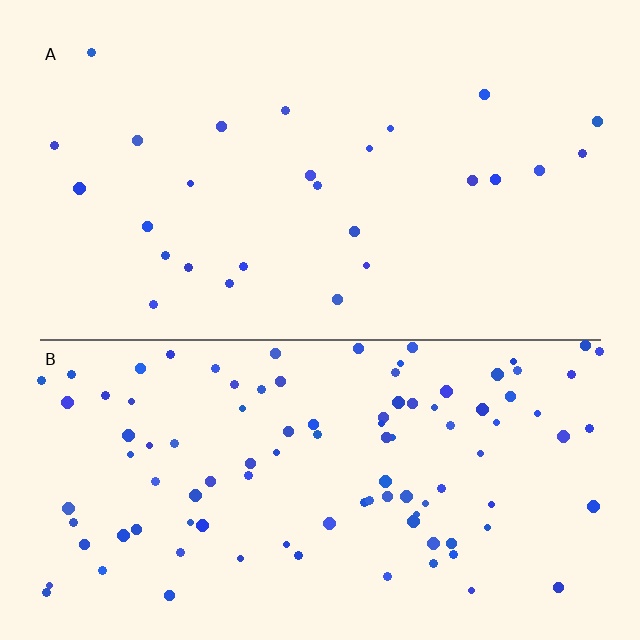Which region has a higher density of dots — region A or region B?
B (the bottom).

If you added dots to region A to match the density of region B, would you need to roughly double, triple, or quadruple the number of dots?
Approximately quadruple.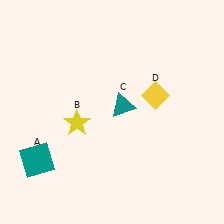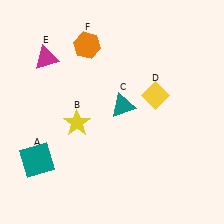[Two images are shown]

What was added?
A magenta triangle (E), an orange hexagon (F) were added in Image 2.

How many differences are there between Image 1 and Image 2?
There are 2 differences between the two images.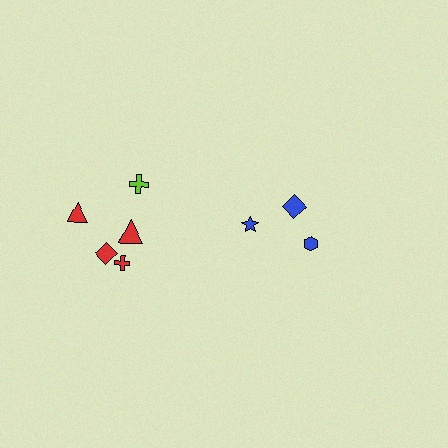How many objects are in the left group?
There are 5 objects.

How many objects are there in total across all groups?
There are 8 objects.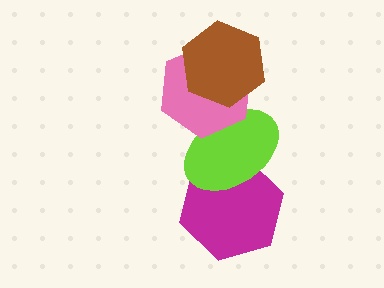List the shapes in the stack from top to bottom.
From top to bottom: the brown hexagon, the pink hexagon, the lime ellipse, the magenta hexagon.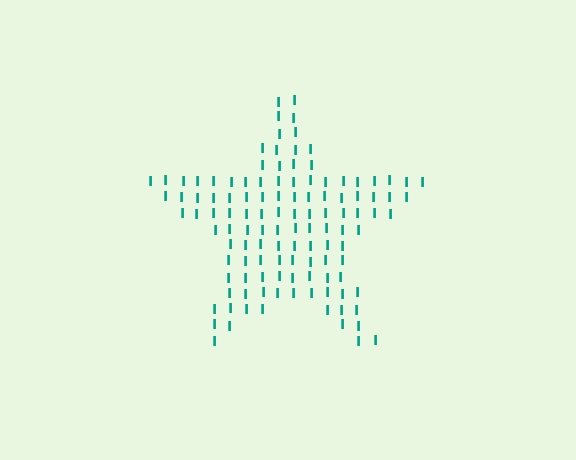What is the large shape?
The large shape is a star.